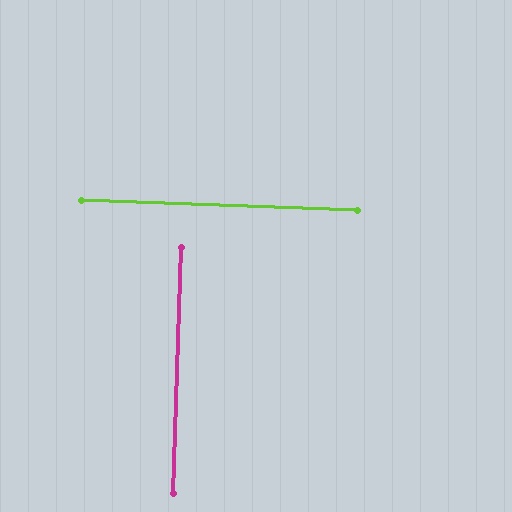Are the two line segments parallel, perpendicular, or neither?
Perpendicular — they meet at approximately 90°.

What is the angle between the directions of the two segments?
Approximately 90 degrees.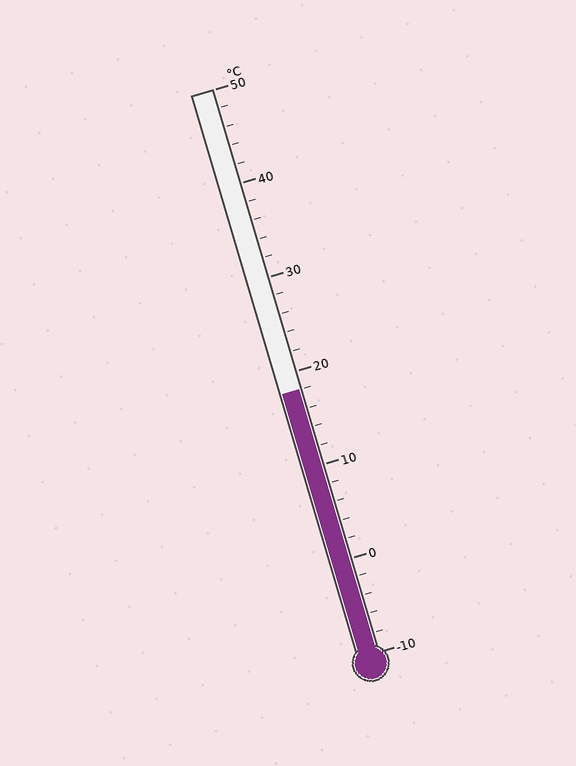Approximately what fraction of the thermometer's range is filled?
The thermometer is filled to approximately 45% of its range.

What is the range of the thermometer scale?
The thermometer scale ranges from -10°C to 50°C.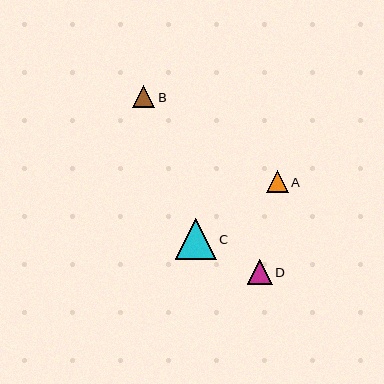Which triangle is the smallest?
Triangle A is the smallest with a size of approximately 22 pixels.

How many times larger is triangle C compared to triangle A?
Triangle C is approximately 1.8 times the size of triangle A.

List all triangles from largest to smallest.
From largest to smallest: C, D, B, A.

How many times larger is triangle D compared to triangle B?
Triangle D is approximately 1.1 times the size of triangle B.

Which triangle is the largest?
Triangle C is the largest with a size of approximately 41 pixels.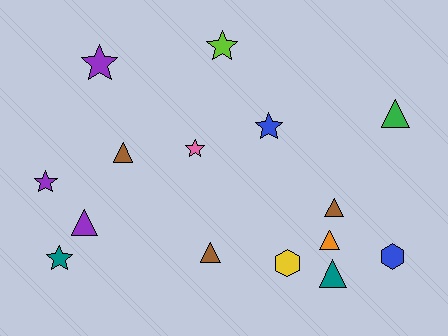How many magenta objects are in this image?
There are no magenta objects.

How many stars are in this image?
There are 6 stars.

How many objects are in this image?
There are 15 objects.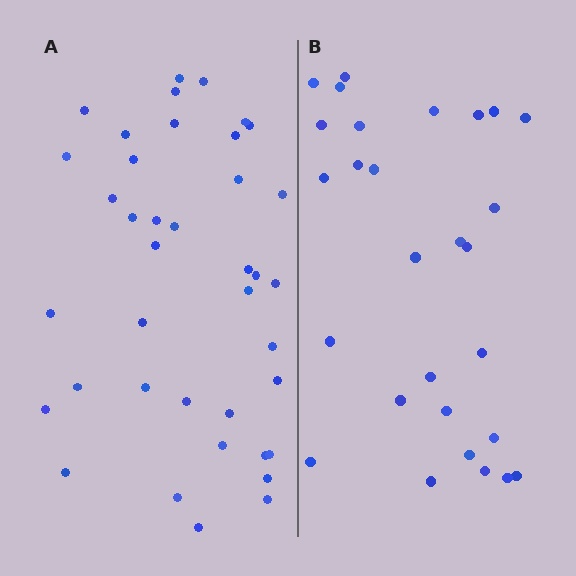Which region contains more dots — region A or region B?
Region A (the left region) has more dots.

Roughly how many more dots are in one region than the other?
Region A has roughly 12 or so more dots than region B.